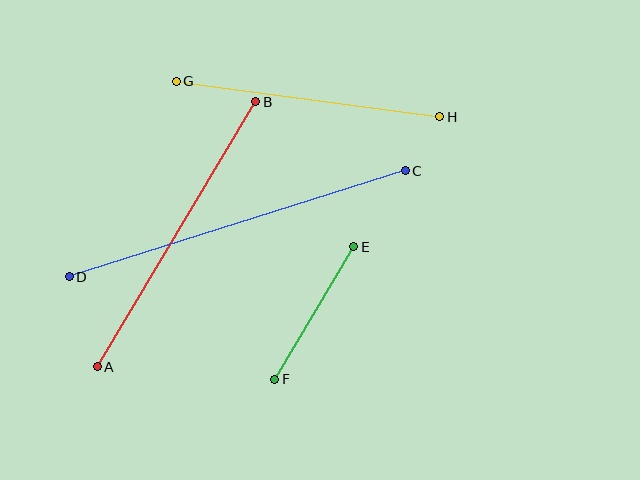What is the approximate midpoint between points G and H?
The midpoint is at approximately (308, 99) pixels.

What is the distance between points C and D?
The distance is approximately 353 pixels.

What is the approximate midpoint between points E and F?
The midpoint is at approximately (314, 313) pixels.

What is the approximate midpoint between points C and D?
The midpoint is at approximately (237, 224) pixels.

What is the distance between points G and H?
The distance is approximately 266 pixels.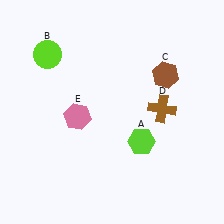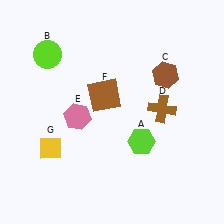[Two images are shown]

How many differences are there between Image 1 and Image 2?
There are 2 differences between the two images.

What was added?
A brown square (F), a yellow diamond (G) were added in Image 2.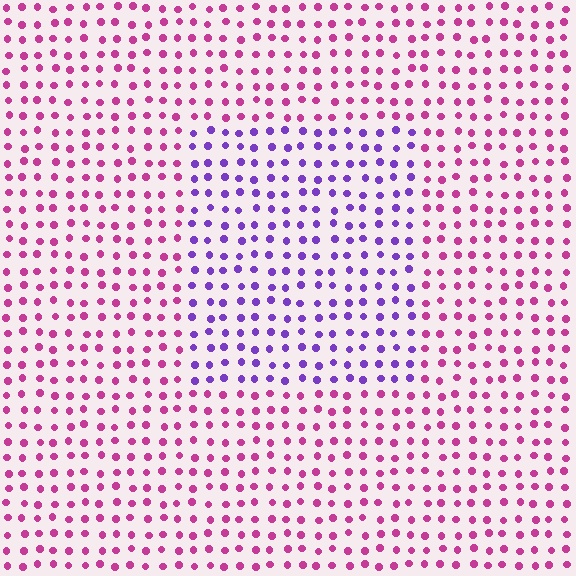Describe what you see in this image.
The image is filled with small magenta elements in a uniform arrangement. A rectangle-shaped region is visible where the elements are tinted to a slightly different hue, forming a subtle color boundary.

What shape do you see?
I see a rectangle.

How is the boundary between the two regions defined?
The boundary is defined purely by a slight shift in hue (about 52 degrees). Spacing, size, and orientation are identical on both sides.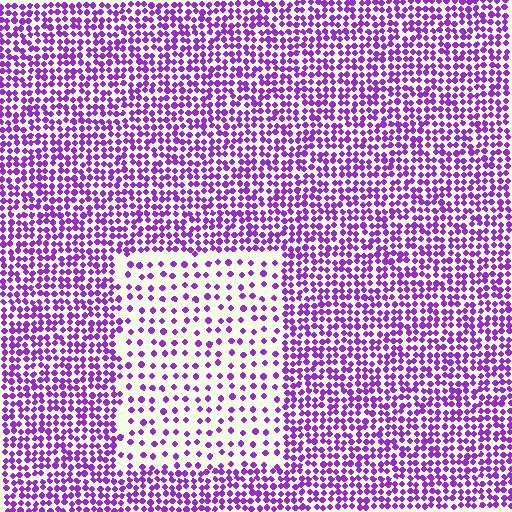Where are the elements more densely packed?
The elements are more densely packed outside the rectangle boundary.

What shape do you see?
I see a rectangle.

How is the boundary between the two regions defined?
The boundary is defined by a change in element density (approximately 2.4x ratio). All elements are the same color, size, and shape.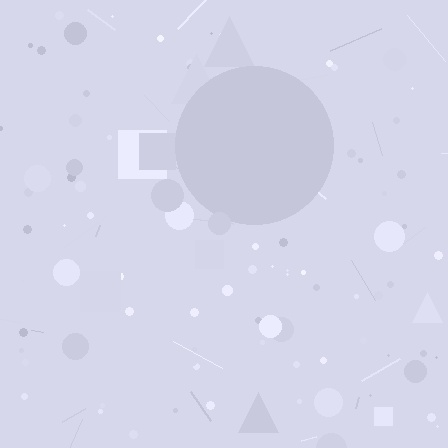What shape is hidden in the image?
A circle is hidden in the image.